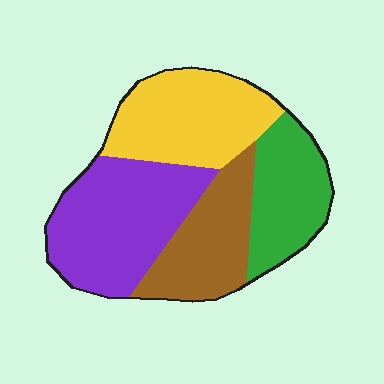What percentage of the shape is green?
Green takes up about one fifth (1/5) of the shape.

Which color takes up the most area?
Purple, at roughly 30%.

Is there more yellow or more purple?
Purple.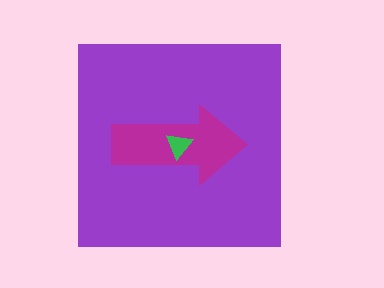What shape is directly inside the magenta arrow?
The green triangle.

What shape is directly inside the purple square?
The magenta arrow.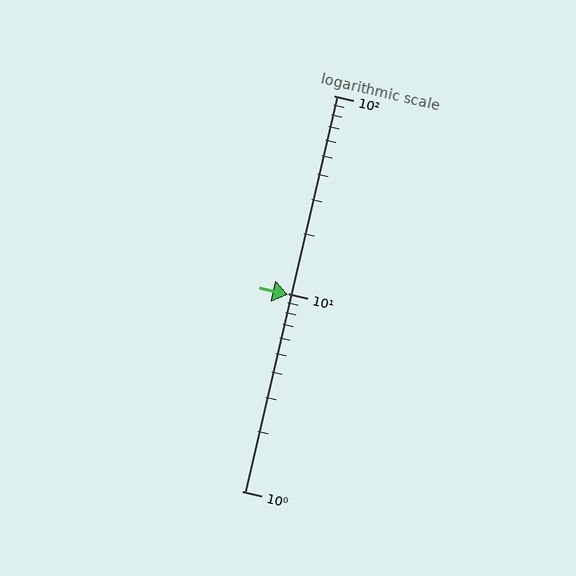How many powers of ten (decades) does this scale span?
The scale spans 2 decades, from 1 to 100.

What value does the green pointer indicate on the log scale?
The pointer indicates approximately 9.8.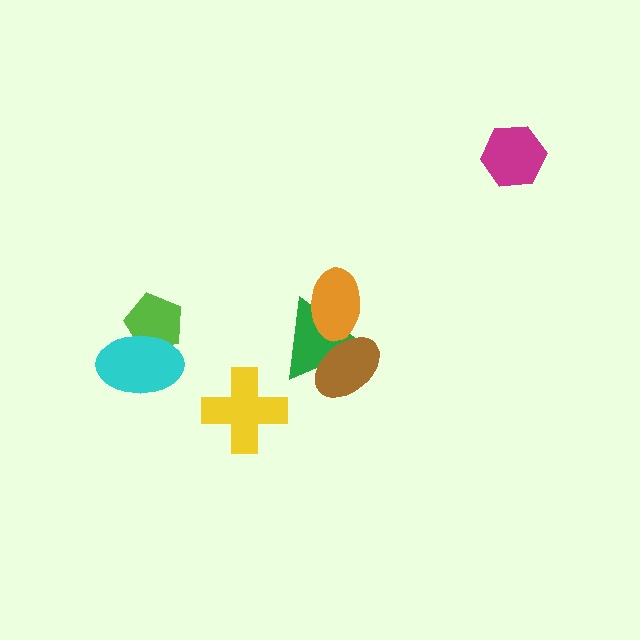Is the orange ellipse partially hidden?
No, no other shape covers it.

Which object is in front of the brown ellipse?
The orange ellipse is in front of the brown ellipse.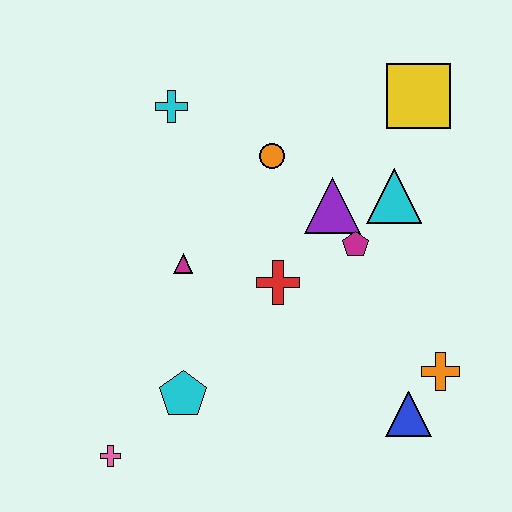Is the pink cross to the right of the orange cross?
No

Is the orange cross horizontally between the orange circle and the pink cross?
No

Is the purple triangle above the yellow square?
No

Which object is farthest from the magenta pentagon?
The pink cross is farthest from the magenta pentagon.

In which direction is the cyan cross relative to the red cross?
The cyan cross is above the red cross.